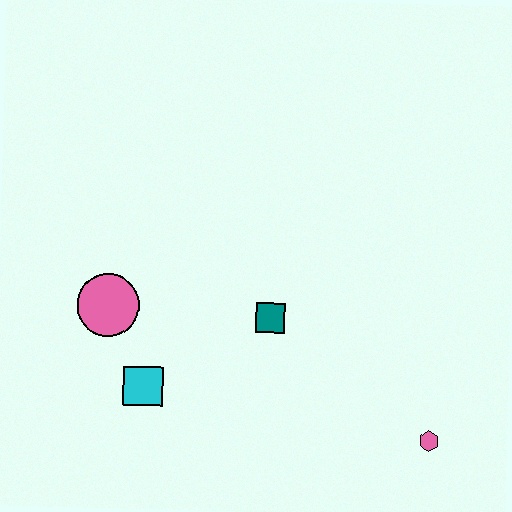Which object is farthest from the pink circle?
The pink hexagon is farthest from the pink circle.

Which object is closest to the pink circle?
The cyan square is closest to the pink circle.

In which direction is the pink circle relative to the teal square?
The pink circle is to the left of the teal square.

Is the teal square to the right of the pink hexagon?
No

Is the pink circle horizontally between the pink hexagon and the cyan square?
No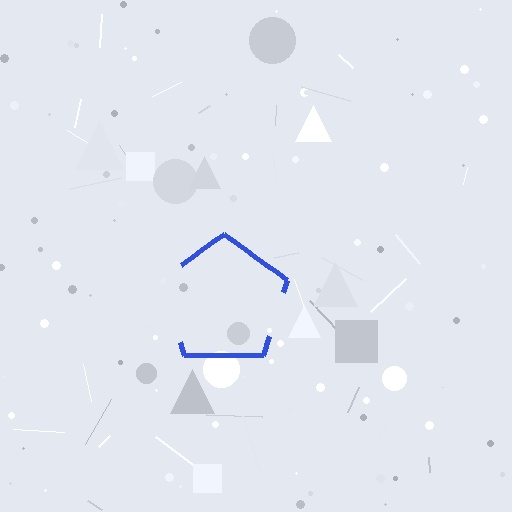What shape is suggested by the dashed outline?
The dashed outline suggests a pentagon.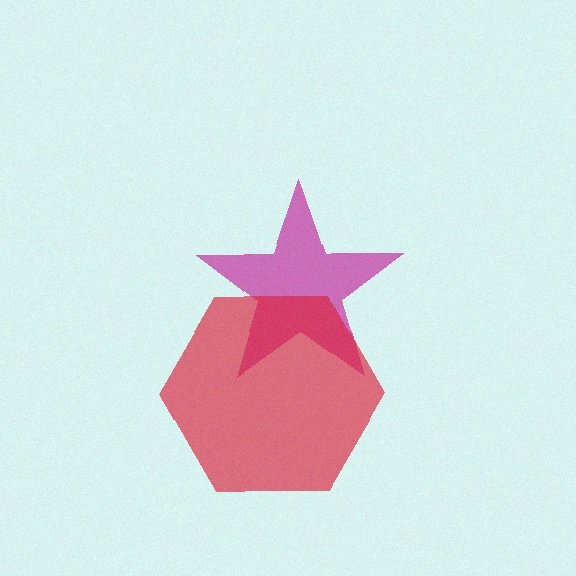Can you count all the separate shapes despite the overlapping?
Yes, there are 2 separate shapes.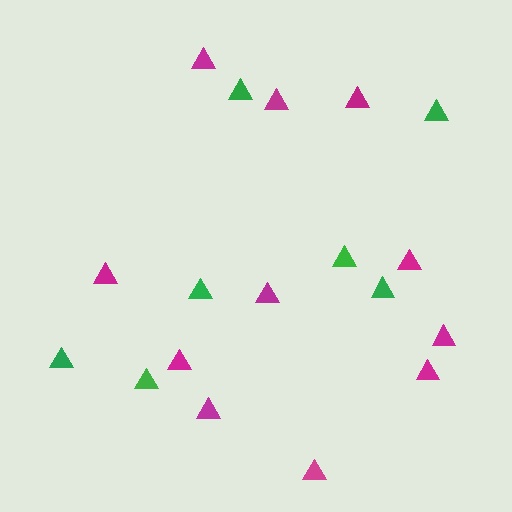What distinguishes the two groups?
There are 2 groups: one group of magenta triangles (11) and one group of green triangles (7).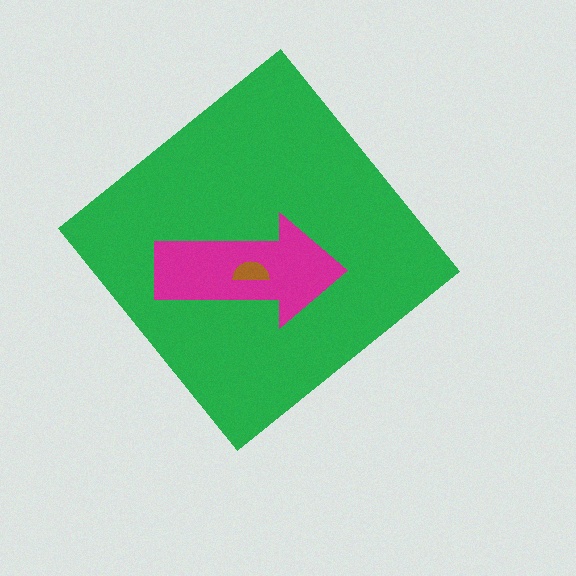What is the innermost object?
The brown semicircle.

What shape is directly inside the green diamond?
The magenta arrow.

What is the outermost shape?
The green diamond.